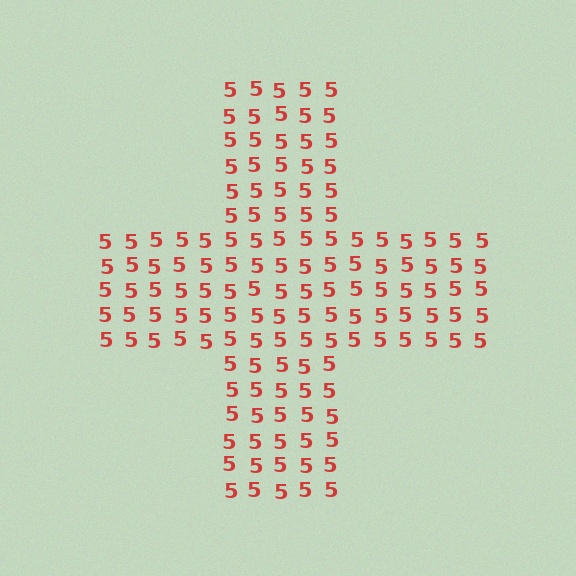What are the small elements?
The small elements are digit 5's.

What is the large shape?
The large shape is a cross.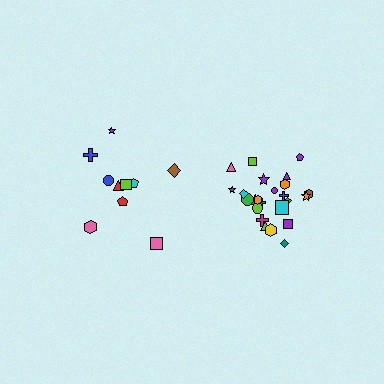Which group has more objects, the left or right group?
The right group.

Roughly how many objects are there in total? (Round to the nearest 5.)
Roughly 35 objects in total.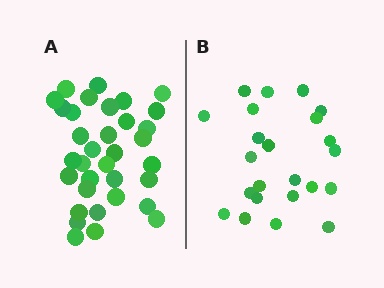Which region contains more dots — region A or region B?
Region A (the left region) has more dots.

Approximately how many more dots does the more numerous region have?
Region A has roughly 12 or so more dots than region B.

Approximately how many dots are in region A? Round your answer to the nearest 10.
About 30 dots. (The exact count is 34, which rounds to 30.)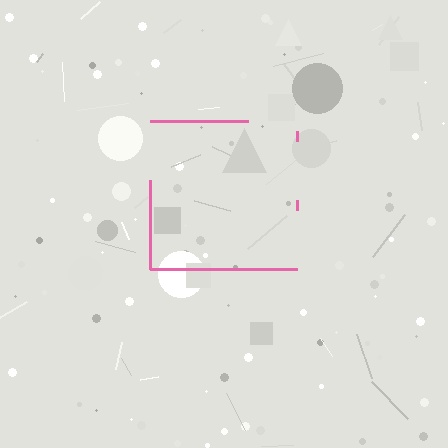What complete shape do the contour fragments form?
The contour fragments form a square.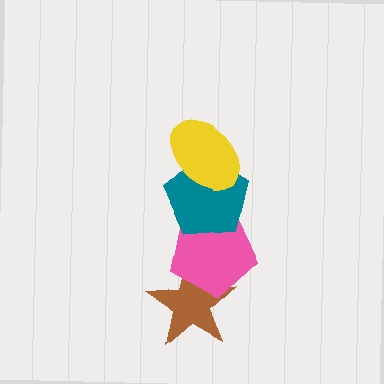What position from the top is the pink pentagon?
The pink pentagon is 3rd from the top.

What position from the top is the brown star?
The brown star is 4th from the top.